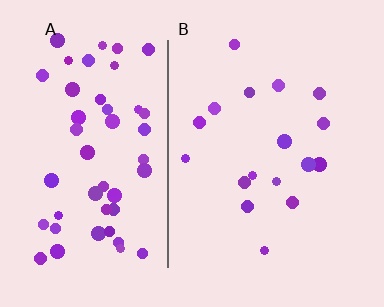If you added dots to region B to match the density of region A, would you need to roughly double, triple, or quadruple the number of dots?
Approximately triple.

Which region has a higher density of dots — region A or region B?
A (the left).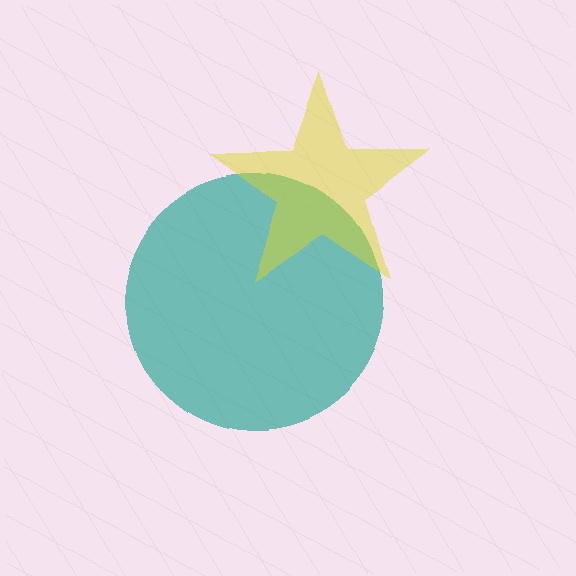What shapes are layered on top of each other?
The layered shapes are: a teal circle, a yellow star.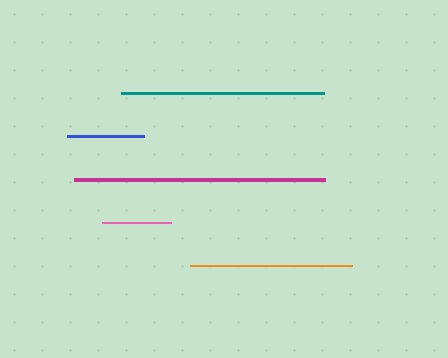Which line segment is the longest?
The magenta line is the longest at approximately 251 pixels.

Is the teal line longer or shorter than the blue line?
The teal line is longer than the blue line.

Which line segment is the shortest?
The pink line is the shortest at approximately 69 pixels.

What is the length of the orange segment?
The orange segment is approximately 162 pixels long.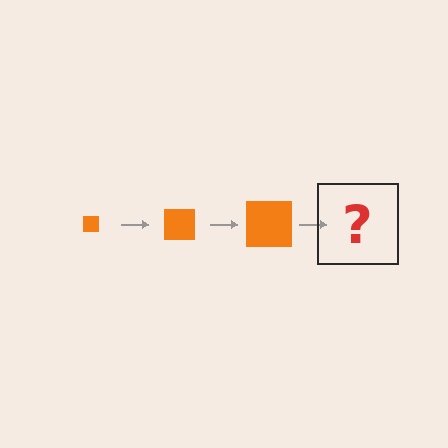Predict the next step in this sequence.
The next step is an orange square, larger than the previous one.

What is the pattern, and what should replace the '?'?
The pattern is that the square gets progressively larger each step. The '?' should be an orange square, larger than the previous one.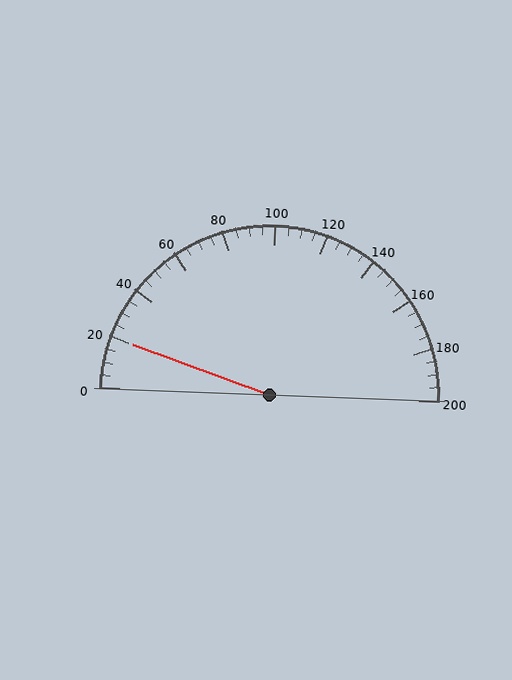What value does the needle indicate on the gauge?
The needle indicates approximately 20.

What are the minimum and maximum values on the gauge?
The gauge ranges from 0 to 200.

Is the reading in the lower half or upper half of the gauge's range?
The reading is in the lower half of the range (0 to 200).